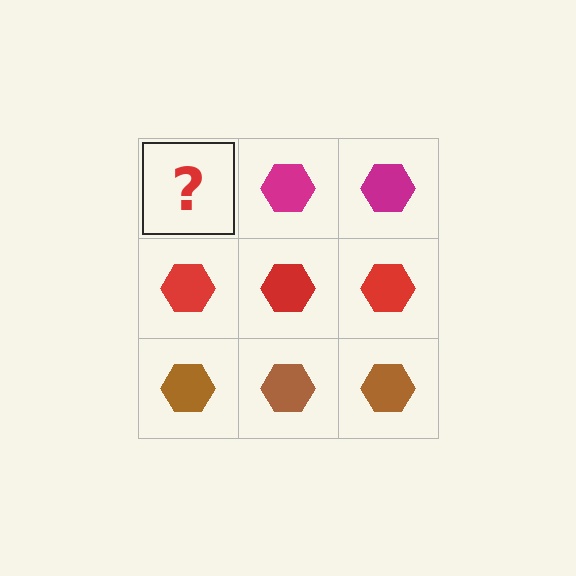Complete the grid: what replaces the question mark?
The question mark should be replaced with a magenta hexagon.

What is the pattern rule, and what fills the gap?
The rule is that each row has a consistent color. The gap should be filled with a magenta hexagon.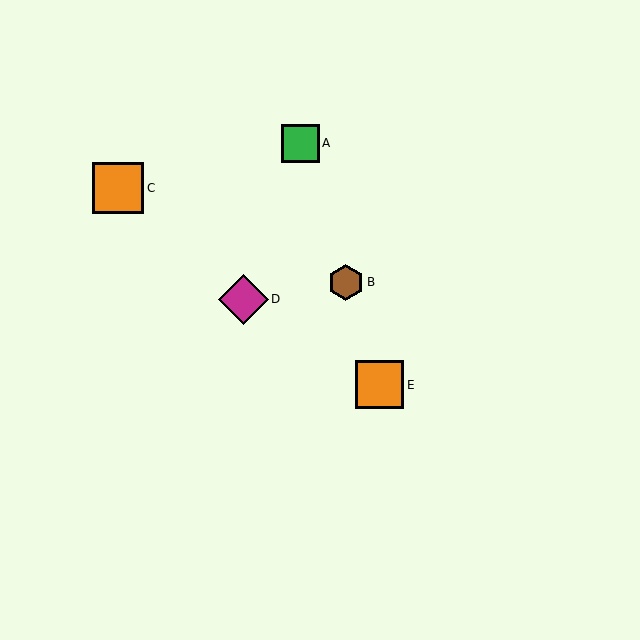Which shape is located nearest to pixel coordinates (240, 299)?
The magenta diamond (labeled D) at (243, 299) is nearest to that location.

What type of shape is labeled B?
Shape B is a brown hexagon.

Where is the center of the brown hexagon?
The center of the brown hexagon is at (346, 282).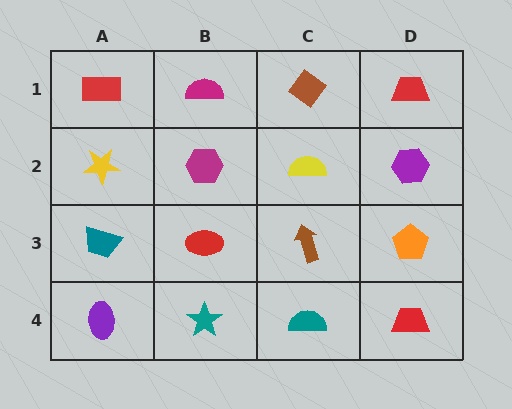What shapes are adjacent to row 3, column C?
A yellow semicircle (row 2, column C), a teal semicircle (row 4, column C), a red ellipse (row 3, column B), an orange pentagon (row 3, column D).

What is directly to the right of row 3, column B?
A brown arrow.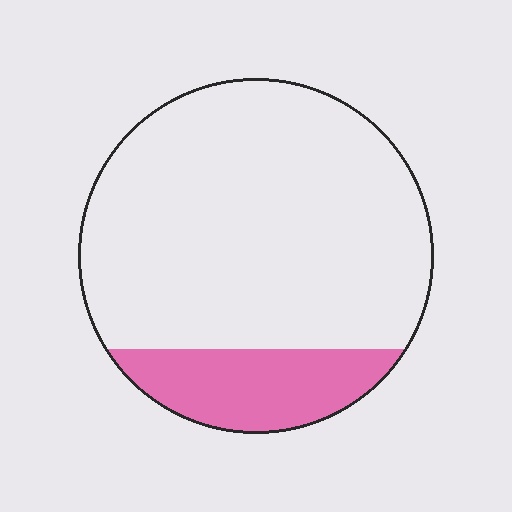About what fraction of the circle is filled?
About one sixth (1/6).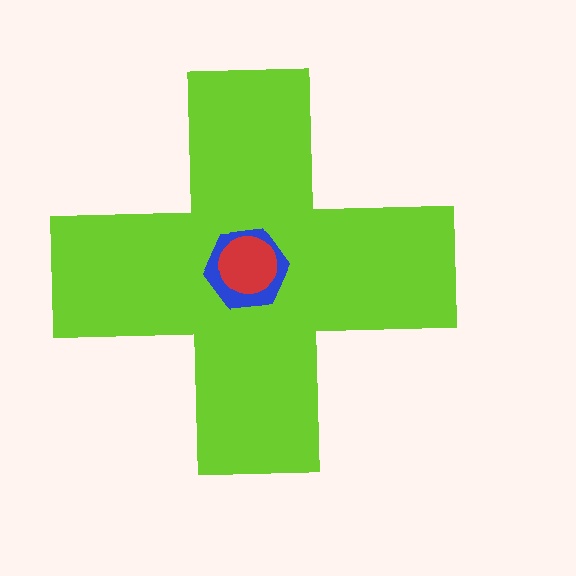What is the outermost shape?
The lime cross.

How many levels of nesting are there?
3.